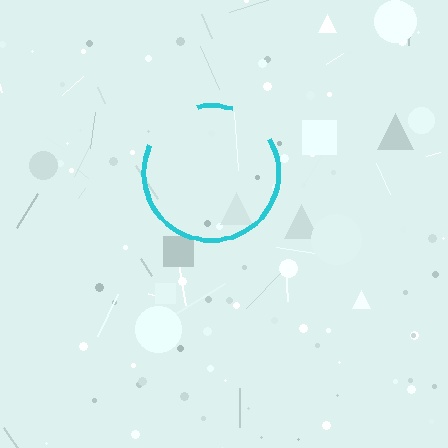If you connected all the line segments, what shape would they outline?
They would outline a circle.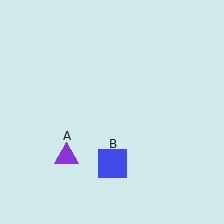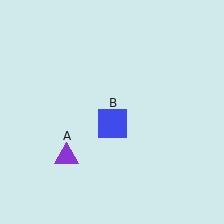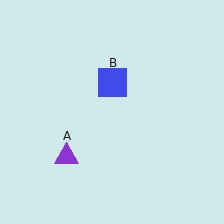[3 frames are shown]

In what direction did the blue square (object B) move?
The blue square (object B) moved up.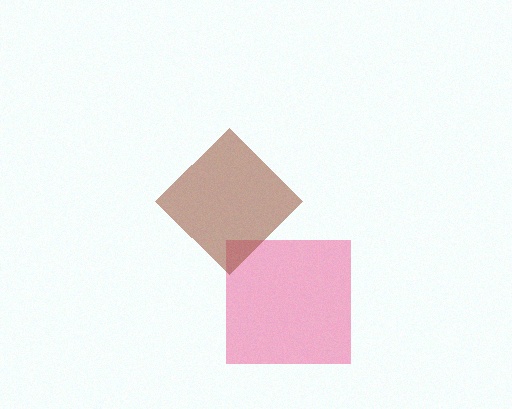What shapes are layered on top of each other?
The layered shapes are: a pink square, a brown diamond.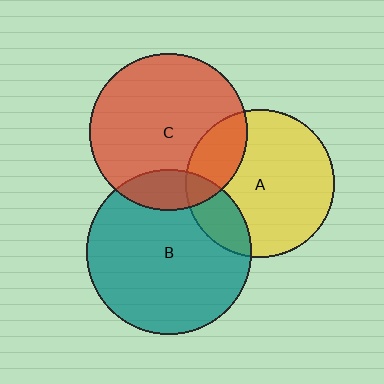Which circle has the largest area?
Circle B (teal).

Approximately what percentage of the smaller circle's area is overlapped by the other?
Approximately 20%.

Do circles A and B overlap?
Yes.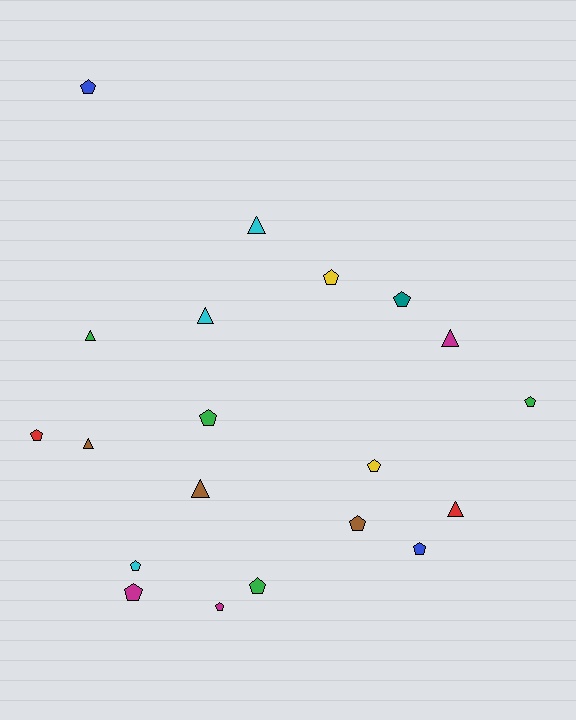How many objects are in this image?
There are 20 objects.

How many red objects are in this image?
There are 2 red objects.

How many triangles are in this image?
There are 7 triangles.